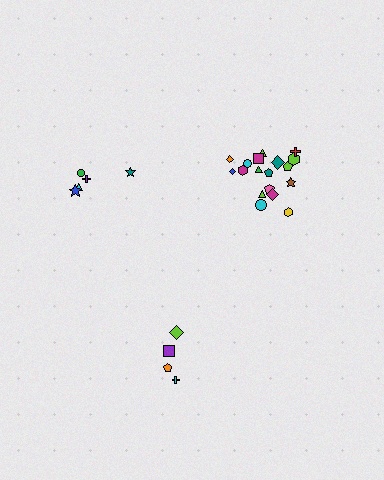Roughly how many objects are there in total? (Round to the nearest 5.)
Roughly 25 objects in total.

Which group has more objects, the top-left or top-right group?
The top-right group.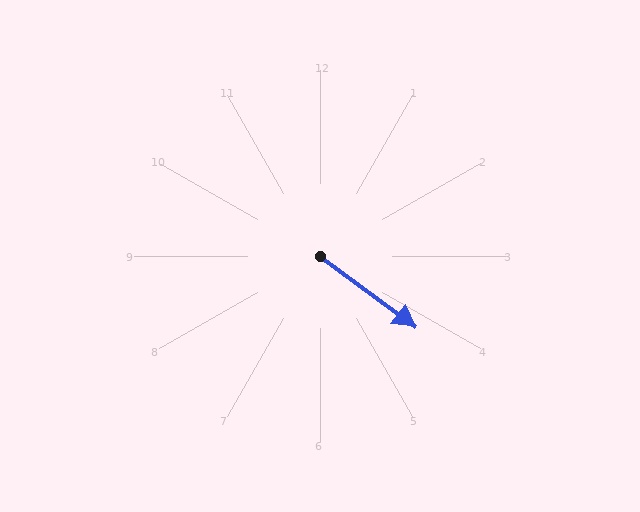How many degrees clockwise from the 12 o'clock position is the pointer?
Approximately 127 degrees.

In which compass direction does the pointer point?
Southeast.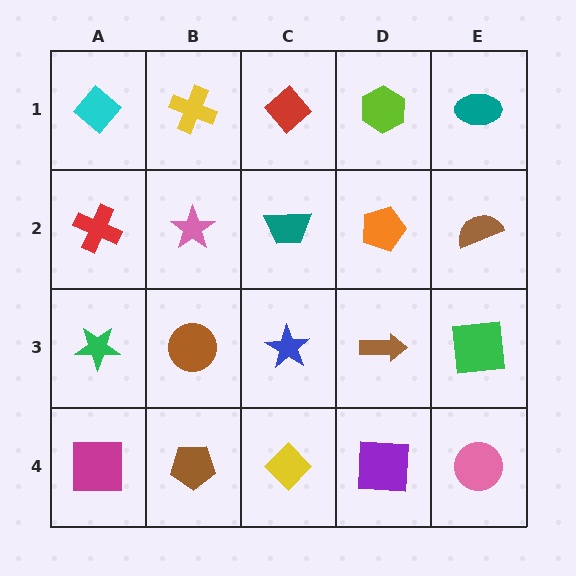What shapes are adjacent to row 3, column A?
A red cross (row 2, column A), a magenta square (row 4, column A), a brown circle (row 3, column B).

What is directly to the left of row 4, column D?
A yellow diamond.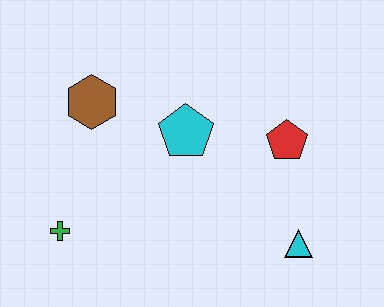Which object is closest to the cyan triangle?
The red pentagon is closest to the cyan triangle.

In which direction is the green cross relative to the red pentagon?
The green cross is to the left of the red pentagon.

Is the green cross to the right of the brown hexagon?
No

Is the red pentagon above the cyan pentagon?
No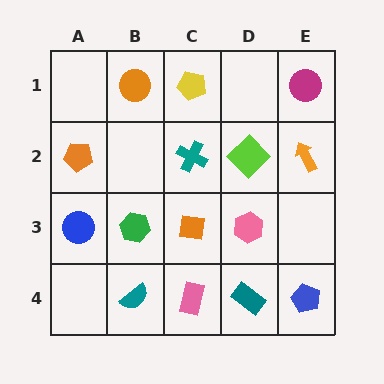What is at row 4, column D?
A teal rectangle.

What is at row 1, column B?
An orange circle.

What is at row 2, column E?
An orange arrow.